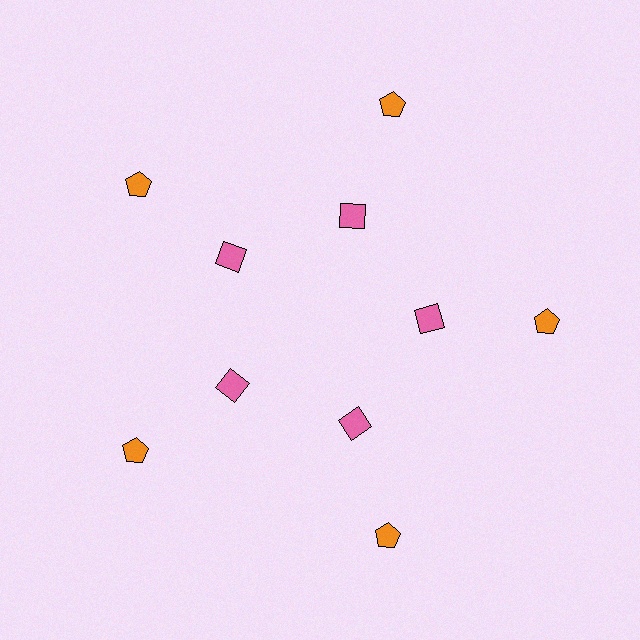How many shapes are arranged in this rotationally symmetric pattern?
There are 10 shapes, arranged in 5 groups of 2.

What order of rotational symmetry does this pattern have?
This pattern has 5-fold rotational symmetry.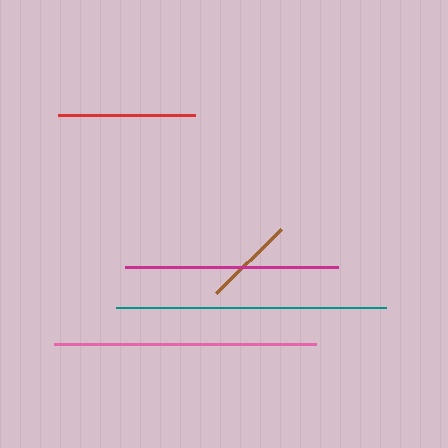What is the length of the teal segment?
The teal segment is approximately 270 pixels long.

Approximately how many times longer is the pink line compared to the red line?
The pink line is approximately 1.9 times the length of the red line.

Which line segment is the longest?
The teal line is the longest at approximately 270 pixels.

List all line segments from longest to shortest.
From longest to shortest: teal, pink, magenta, red, brown.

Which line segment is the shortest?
The brown line is the shortest at approximately 91 pixels.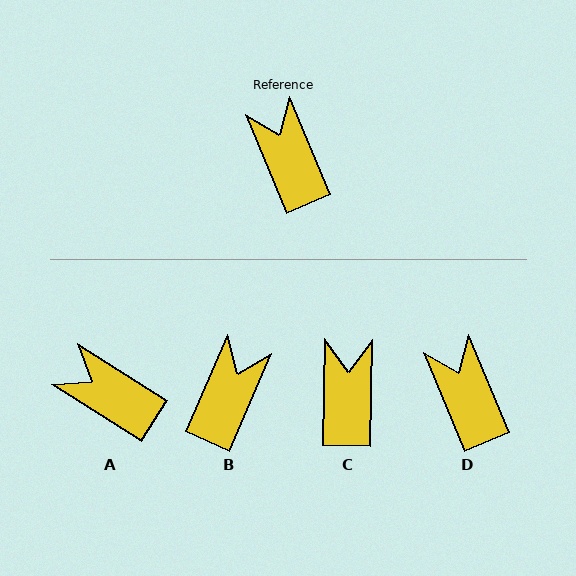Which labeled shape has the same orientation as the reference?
D.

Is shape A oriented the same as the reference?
No, it is off by about 35 degrees.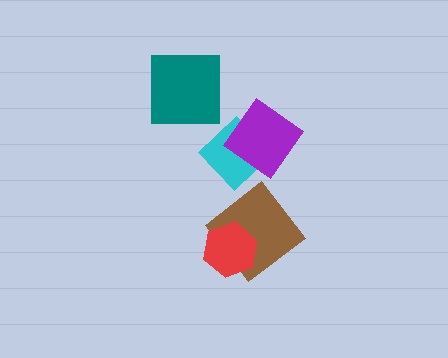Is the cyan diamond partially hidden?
Yes, it is partially covered by another shape.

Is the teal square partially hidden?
No, no other shape covers it.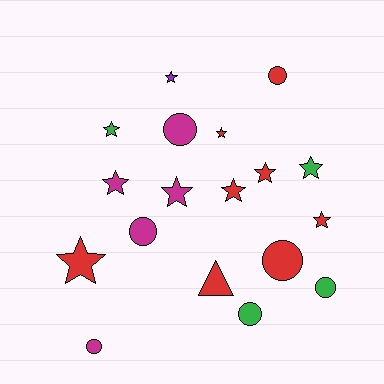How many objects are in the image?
There are 18 objects.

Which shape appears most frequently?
Star, with 10 objects.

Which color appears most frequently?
Red, with 8 objects.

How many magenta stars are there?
There are 2 magenta stars.